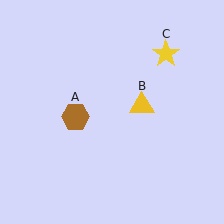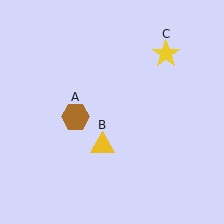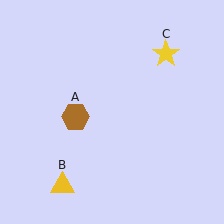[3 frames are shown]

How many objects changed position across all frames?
1 object changed position: yellow triangle (object B).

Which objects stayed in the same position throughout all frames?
Brown hexagon (object A) and yellow star (object C) remained stationary.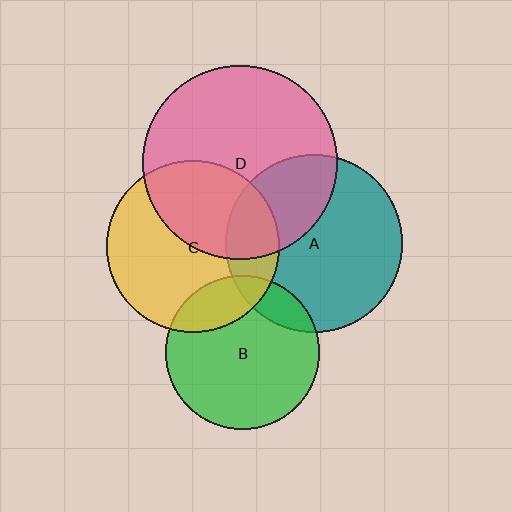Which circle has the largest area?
Circle D (pink).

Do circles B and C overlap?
Yes.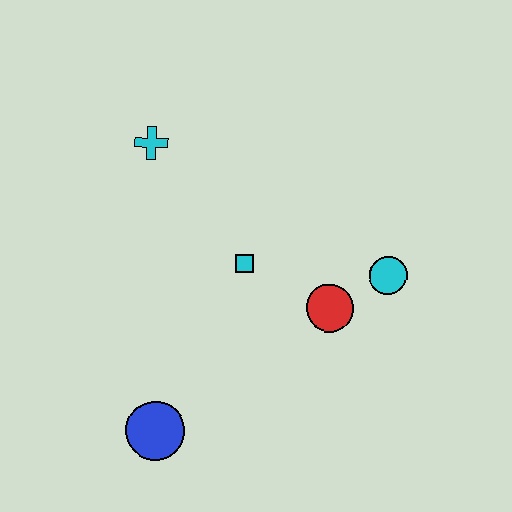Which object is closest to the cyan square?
The red circle is closest to the cyan square.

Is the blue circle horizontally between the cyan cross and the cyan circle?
Yes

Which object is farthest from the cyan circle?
The blue circle is farthest from the cyan circle.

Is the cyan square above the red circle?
Yes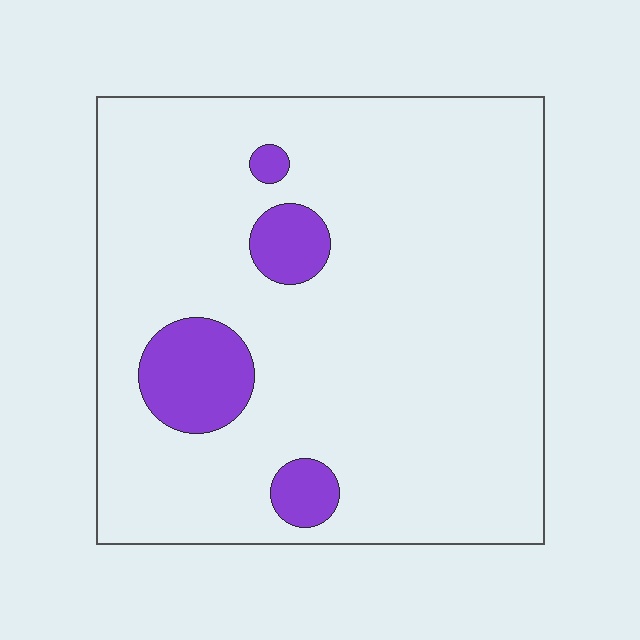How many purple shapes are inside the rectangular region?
4.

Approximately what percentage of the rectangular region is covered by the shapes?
Approximately 10%.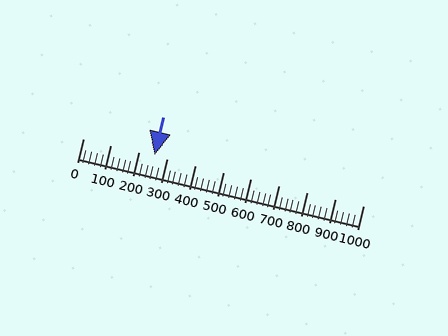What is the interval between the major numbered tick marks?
The major tick marks are spaced 100 units apart.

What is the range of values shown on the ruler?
The ruler shows values from 0 to 1000.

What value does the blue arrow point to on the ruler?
The blue arrow points to approximately 254.